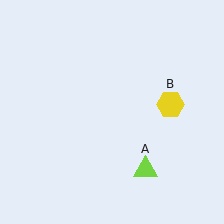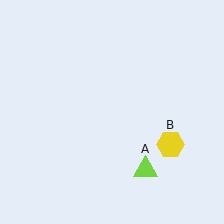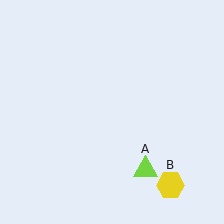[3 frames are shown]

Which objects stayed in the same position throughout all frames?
Lime triangle (object A) remained stationary.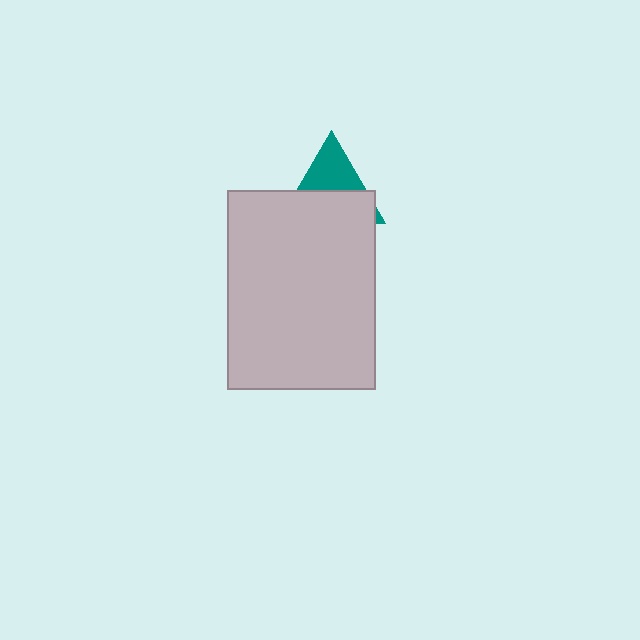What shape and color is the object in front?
The object in front is a light gray rectangle.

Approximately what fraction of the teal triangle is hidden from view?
Roughly 58% of the teal triangle is hidden behind the light gray rectangle.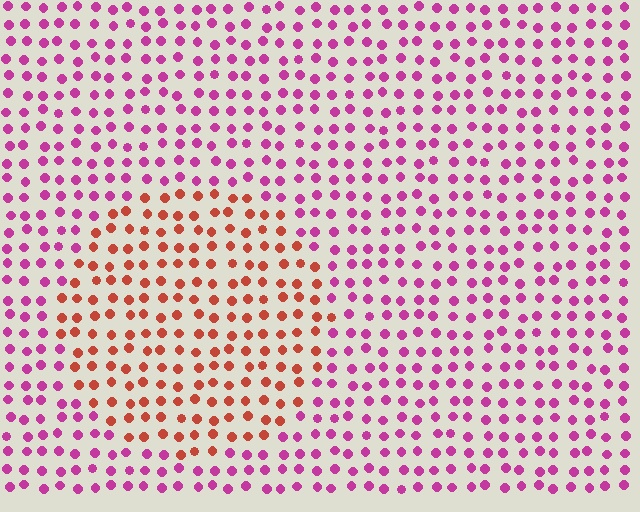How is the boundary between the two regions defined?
The boundary is defined purely by a slight shift in hue (about 50 degrees). Spacing, size, and orientation are identical on both sides.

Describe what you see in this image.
The image is filled with small magenta elements in a uniform arrangement. A circle-shaped region is visible where the elements are tinted to a slightly different hue, forming a subtle color boundary.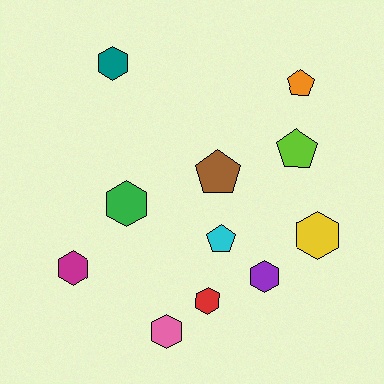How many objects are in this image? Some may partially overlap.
There are 11 objects.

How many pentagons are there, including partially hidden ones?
There are 4 pentagons.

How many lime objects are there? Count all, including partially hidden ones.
There is 1 lime object.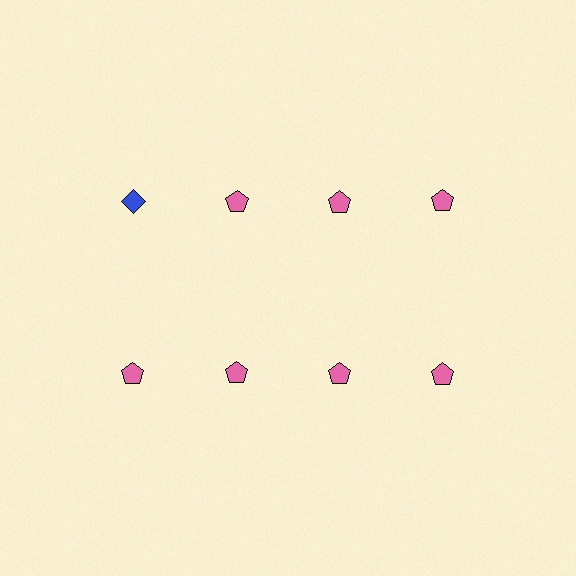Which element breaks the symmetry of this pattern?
The blue diamond in the top row, leftmost column breaks the symmetry. All other shapes are pink pentagons.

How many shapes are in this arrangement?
There are 8 shapes arranged in a grid pattern.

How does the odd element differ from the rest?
It differs in both color (blue instead of pink) and shape (diamond instead of pentagon).